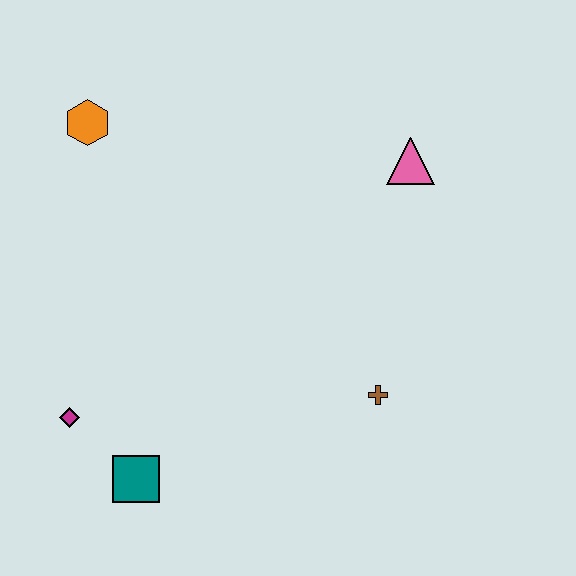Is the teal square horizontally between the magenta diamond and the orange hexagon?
No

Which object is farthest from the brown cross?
The orange hexagon is farthest from the brown cross.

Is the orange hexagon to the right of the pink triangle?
No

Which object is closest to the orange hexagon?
The magenta diamond is closest to the orange hexagon.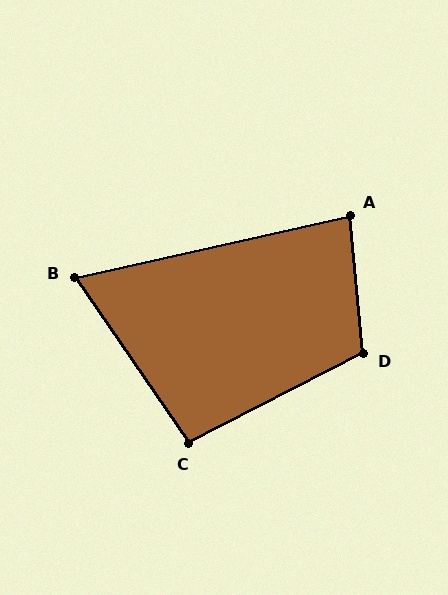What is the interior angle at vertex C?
Approximately 97 degrees (obtuse).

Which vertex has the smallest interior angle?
B, at approximately 68 degrees.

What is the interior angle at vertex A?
Approximately 83 degrees (acute).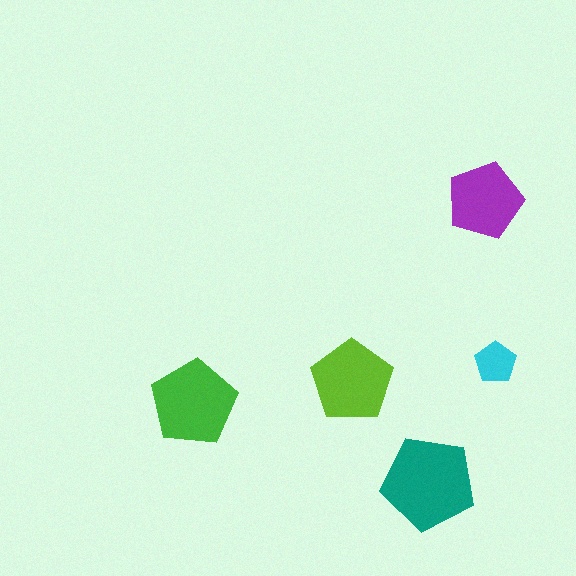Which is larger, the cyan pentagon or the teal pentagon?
The teal one.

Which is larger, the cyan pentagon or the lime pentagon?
The lime one.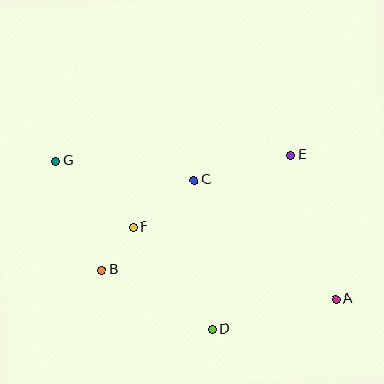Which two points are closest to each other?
Points B and F are closest to each other.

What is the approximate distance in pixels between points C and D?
The distance between C and D is approximately 150 pixels.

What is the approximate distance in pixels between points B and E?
The distance between B and E is approximately 221 pixels.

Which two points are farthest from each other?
Points A and G are farthest from each other.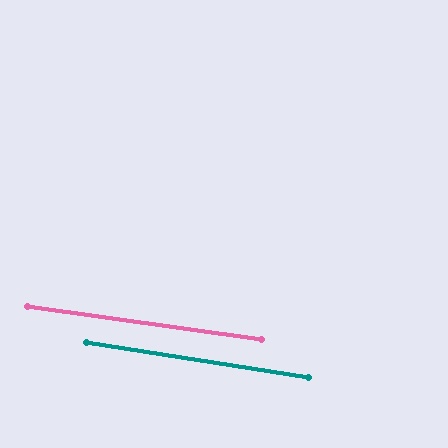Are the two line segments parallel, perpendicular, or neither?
Parallel — their directions differ by only 1.0°.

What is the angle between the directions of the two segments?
Approximately 1 degree.